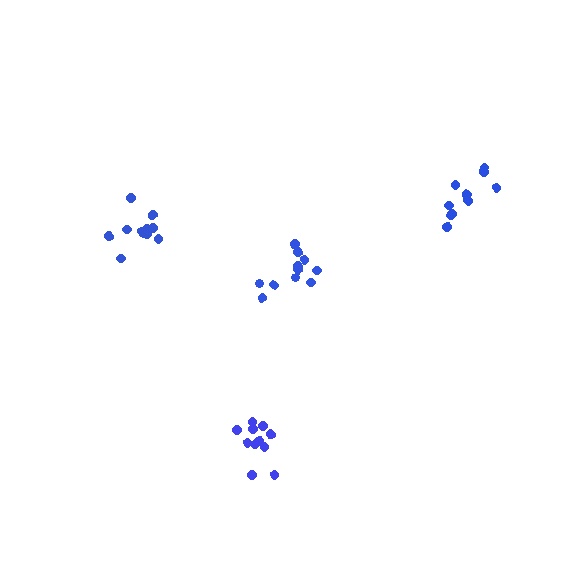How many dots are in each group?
Group 1: 11 dots, Group 2: 11 dots, Group 3: 11 dots, Group 4: 10 dots (43 total).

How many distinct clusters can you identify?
There are 4 distinct clusters.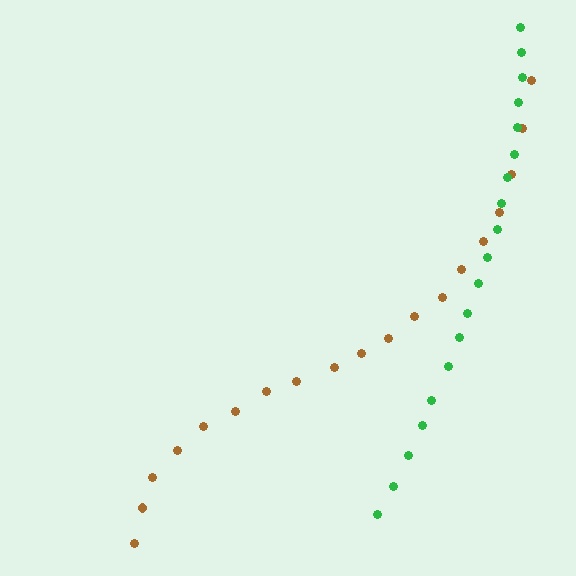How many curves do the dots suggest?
There are 2 distinct paths.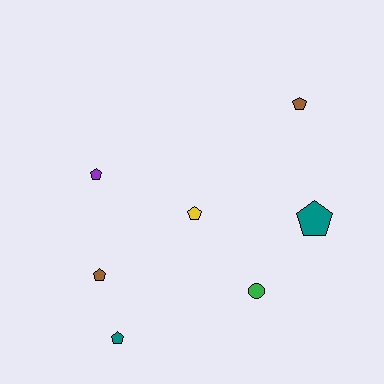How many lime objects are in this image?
There are no lime objects.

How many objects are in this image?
There are 7 objects.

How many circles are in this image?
There is 1 circle.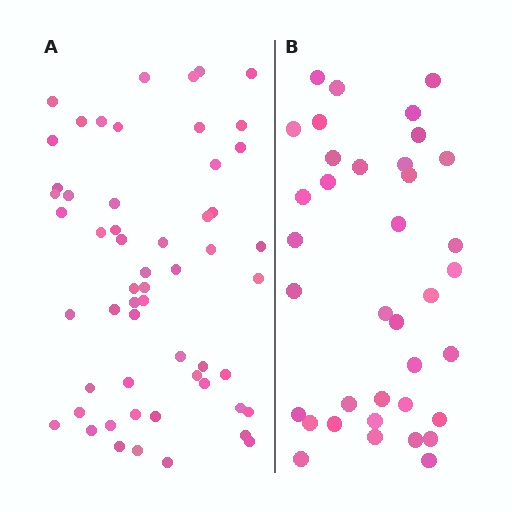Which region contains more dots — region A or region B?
Region A (the left region) has more dots.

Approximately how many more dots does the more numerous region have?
Region A has approximately 20 more dots than region B.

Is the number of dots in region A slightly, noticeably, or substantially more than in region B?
Region A has substantially more. The ratio is roughly 1.5 to 1.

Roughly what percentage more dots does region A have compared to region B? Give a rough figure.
About 50% more.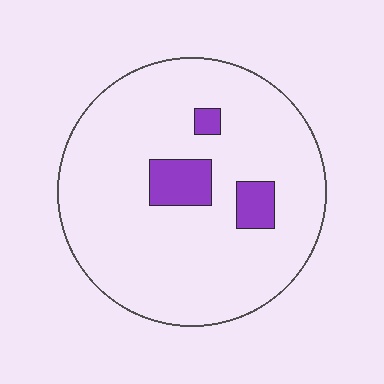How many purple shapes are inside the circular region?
3.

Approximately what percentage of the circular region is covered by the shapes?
Approximately 10%.